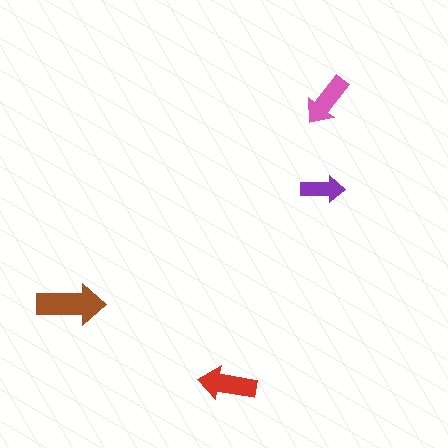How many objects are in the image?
There are 4 objects in the image.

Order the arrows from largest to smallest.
the brown one, the red one, the pink one, the purple one.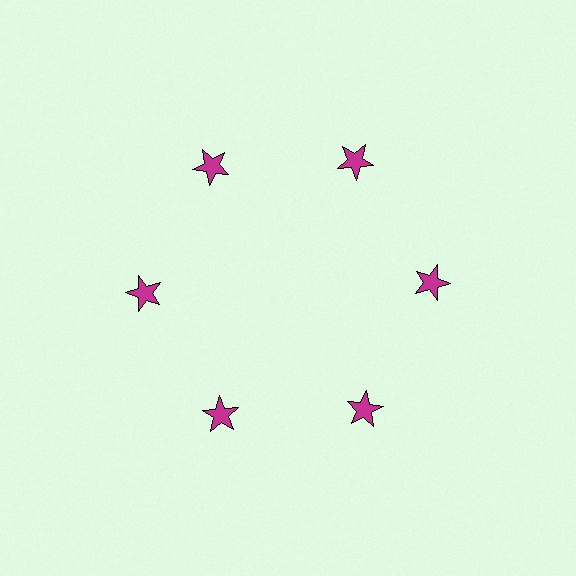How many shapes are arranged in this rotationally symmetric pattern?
There are 6 shapes, arranged in 6 groups of 1.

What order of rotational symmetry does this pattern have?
This pattern has 6-fold rotational symmetry.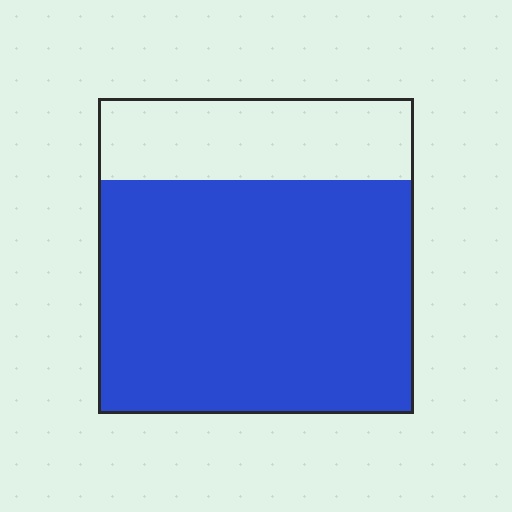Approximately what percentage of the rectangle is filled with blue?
Approximately 75%.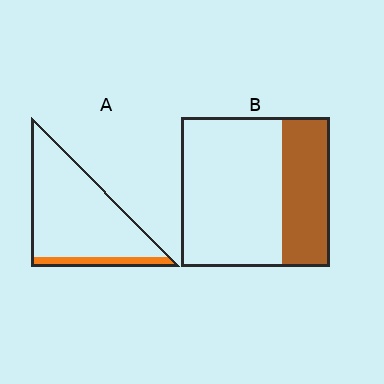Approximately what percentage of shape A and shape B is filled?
A is approximately 15% and B is approximately 30%.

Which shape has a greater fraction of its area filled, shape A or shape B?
Shape B.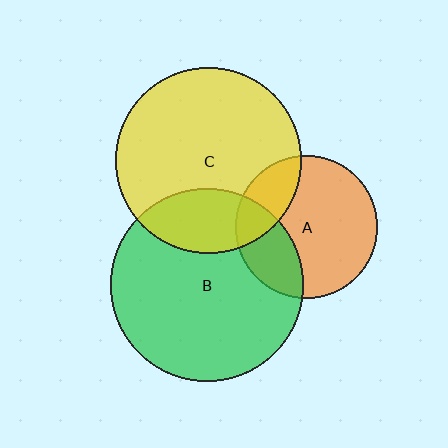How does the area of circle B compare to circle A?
Approximately 1.8 times.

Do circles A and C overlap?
Yes.